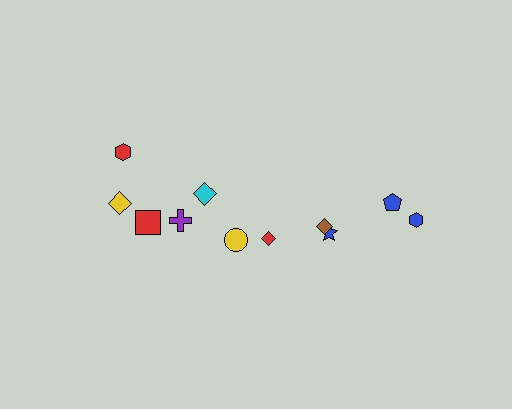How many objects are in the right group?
There are 4 objects.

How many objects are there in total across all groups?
There are 11 objects.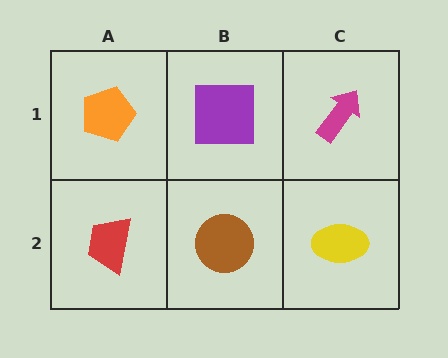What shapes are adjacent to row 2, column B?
A purple square (row 1, column B), a red trapezoid (row 2, column A), a yellow ellipse (row 2, column C).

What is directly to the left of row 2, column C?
A brown circle.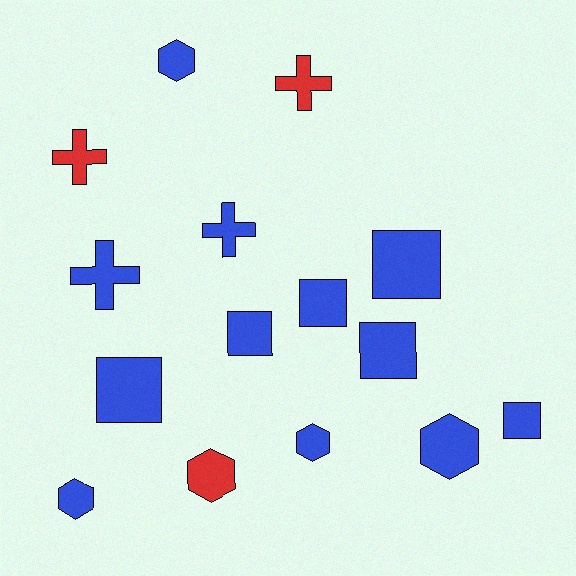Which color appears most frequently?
Blue, with 12 objects.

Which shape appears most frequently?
Square, with 6 objects.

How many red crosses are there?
There are 2 red crosses.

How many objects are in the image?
There are 15 objects.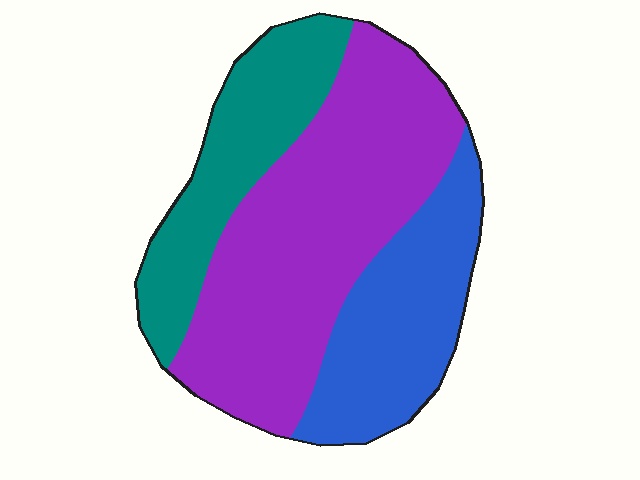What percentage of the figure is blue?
Blue takes up between a sixth and a third of the figure.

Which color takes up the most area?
Purple, at roughly 50%.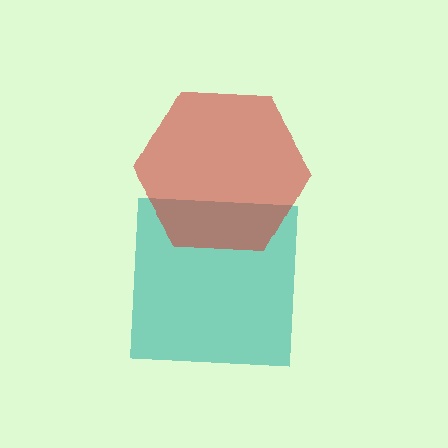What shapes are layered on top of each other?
The layered shapes are: a teal square, a red hexagon.